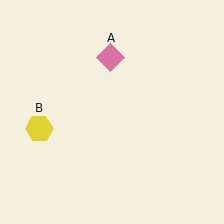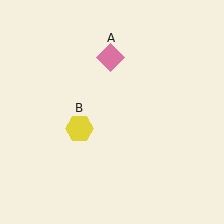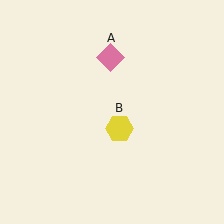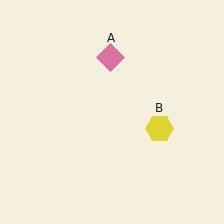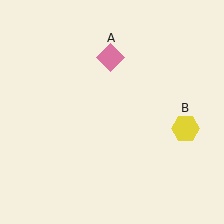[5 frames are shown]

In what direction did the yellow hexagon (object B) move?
The yellow hexagon (object B) moved right.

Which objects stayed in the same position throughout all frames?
Pink diamond (object A) remained stationary.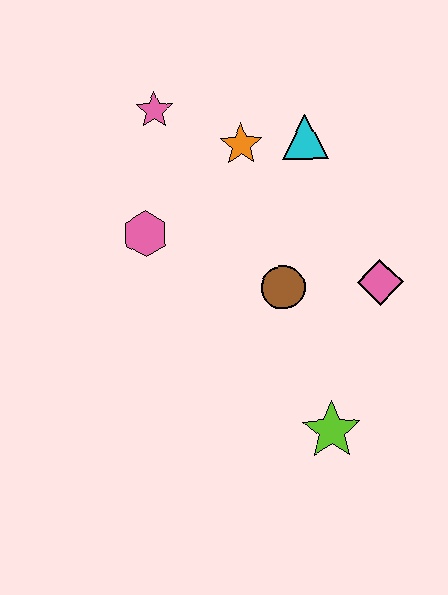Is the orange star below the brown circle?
No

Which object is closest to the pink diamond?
The brown circle is closest to the pink diamond.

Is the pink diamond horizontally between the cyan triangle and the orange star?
No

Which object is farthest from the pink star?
The lime star is farthest from the pink star.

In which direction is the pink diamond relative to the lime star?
The pink diamond is above the lime star.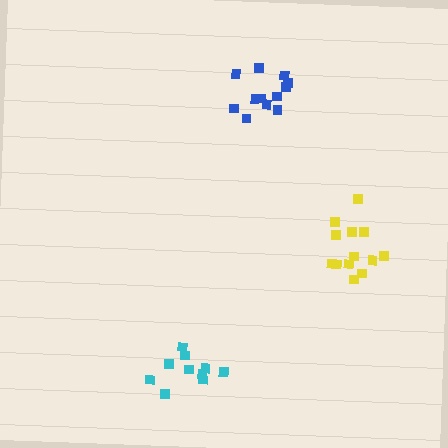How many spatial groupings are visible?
There are 3 spatial groupings.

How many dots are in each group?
Group 1: 13 dots, Group 2: 12 dots, Group 3: 10 dots (35 total).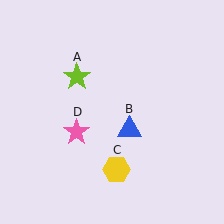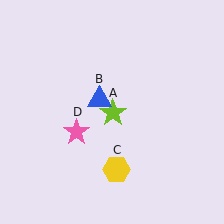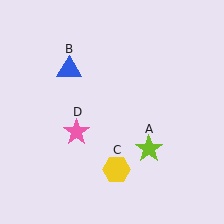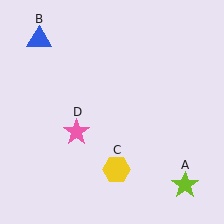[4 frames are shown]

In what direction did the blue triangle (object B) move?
The blue triangle (object B) moved up and to the left.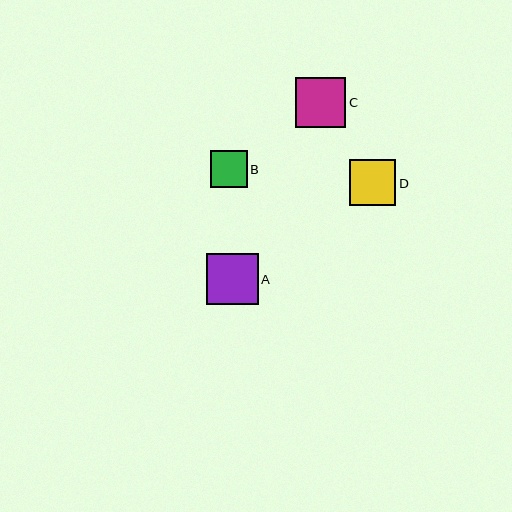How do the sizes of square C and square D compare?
Square C and square D are approximately the same size.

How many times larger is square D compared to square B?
Square D is approximately 1.3 times the size of square B.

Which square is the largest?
Square A is the largest with a size of approximately 51 pixels.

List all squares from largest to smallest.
From largest to smallest: A, C, D, B.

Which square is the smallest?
Square B is the smallest with a size of approximately 37 pixels.